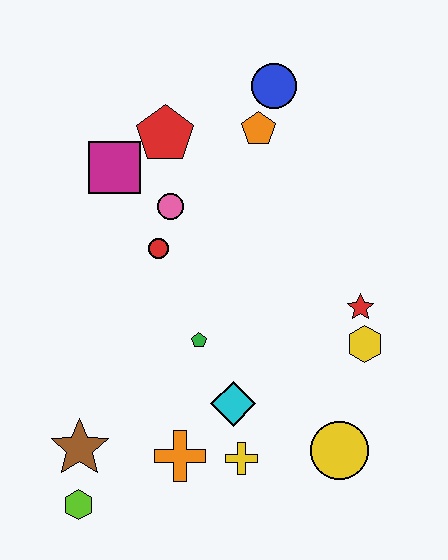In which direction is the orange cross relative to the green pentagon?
The orange cross is below the green pentagon.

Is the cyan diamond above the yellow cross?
Yes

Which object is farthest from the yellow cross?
The blue circle is farthest from the yellow cross.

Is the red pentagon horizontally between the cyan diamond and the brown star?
Yes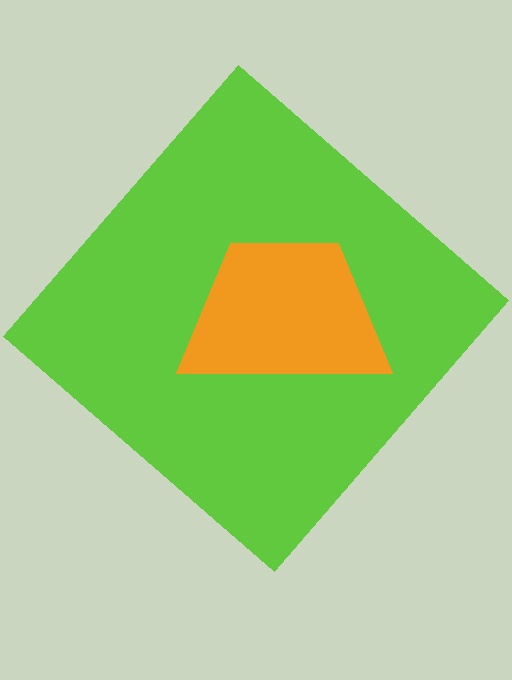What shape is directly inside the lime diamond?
The orange trapezoid.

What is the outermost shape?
The lime diamond.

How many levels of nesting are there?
2.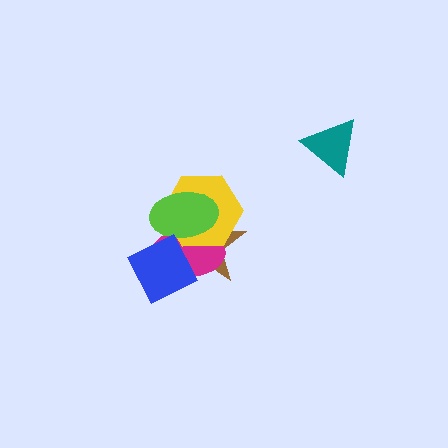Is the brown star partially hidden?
Yes, it is partially covered by another shape.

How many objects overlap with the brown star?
4 objects overlap with the brown star.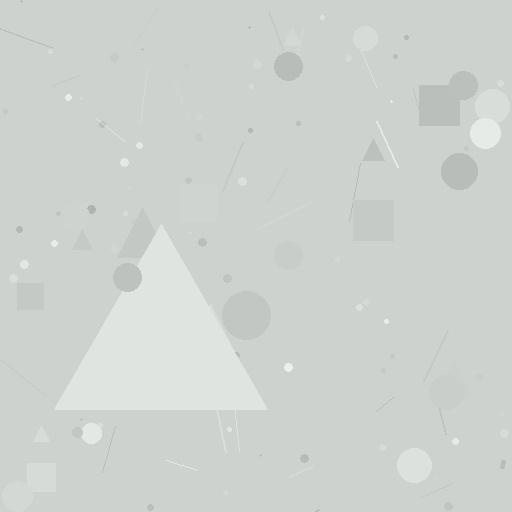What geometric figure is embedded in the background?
A triangle is embedded in the background.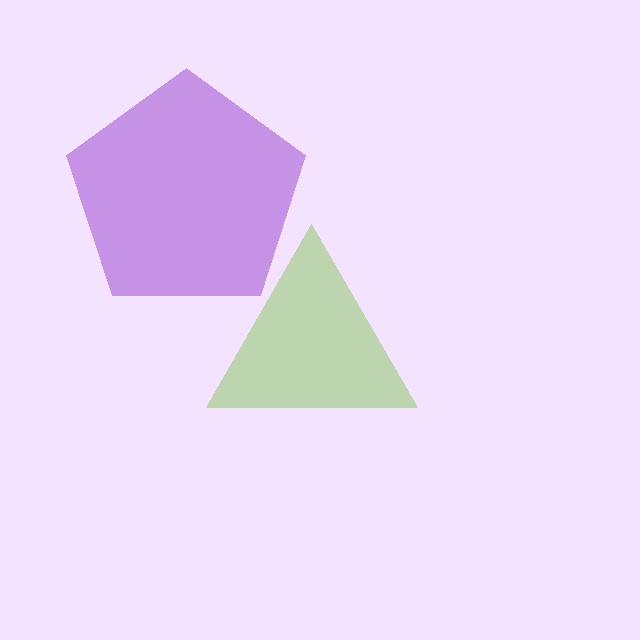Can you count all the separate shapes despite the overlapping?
Yes, there are 2 separate shapes.